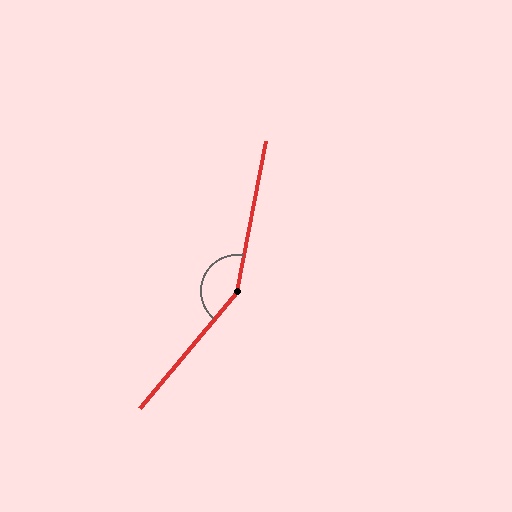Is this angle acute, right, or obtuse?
It is obtuse.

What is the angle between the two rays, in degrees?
Approximately 151 degrees.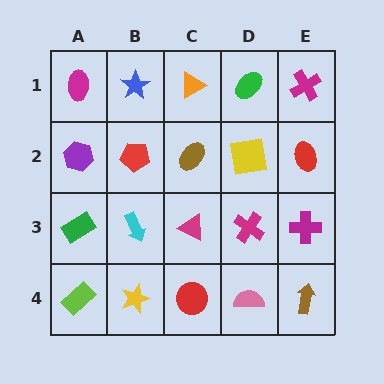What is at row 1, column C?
An orange triangle.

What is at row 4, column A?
A lime rectangle.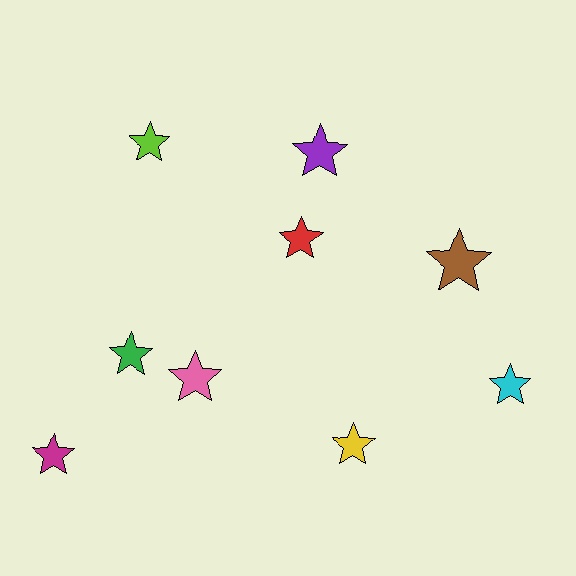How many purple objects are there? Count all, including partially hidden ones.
There is 1 purple object.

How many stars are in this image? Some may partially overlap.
There are 9 stars.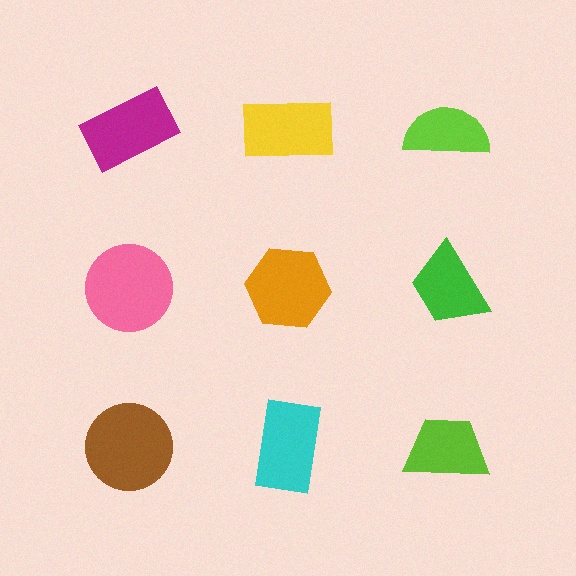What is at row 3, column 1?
A brown circle.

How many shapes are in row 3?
3 shapes.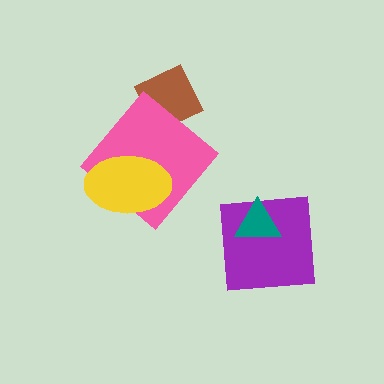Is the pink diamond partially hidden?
Yes, it is partially covered by another shape.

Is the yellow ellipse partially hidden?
No, no other shape covers it.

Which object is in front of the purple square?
The teal triangle is in front of the purple square.